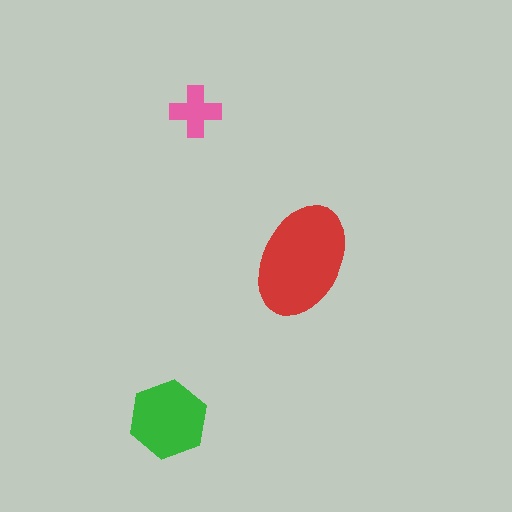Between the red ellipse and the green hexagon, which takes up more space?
The red ellipse.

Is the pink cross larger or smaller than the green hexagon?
Smaller.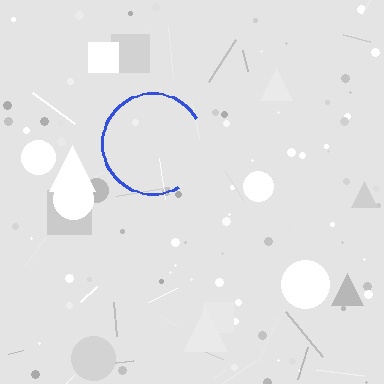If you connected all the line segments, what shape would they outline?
They would outline a circle.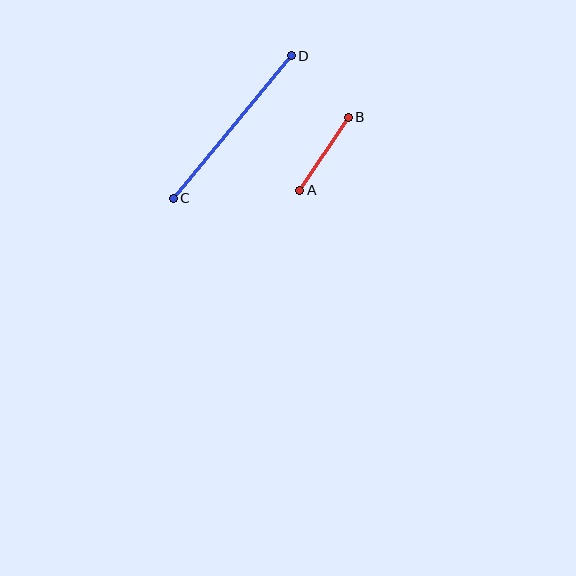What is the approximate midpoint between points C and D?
The midpoint is at approximately (232, 127) pixels.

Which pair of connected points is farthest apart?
Points C and D are farthest apart.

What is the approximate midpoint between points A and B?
The midpoint is at approximately (324, 154) pixels.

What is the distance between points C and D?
The distance is approximately 185 pixels.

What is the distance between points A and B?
The distance is approximately 87 pixels.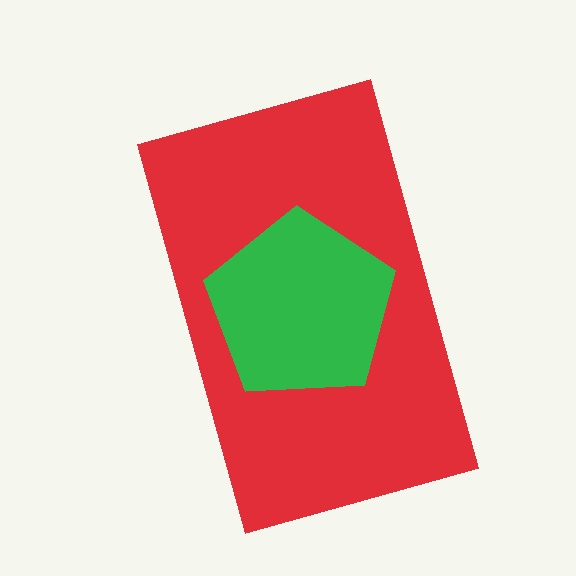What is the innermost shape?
The green pentagon.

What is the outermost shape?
The red rectangle.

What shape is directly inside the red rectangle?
The green pentagon.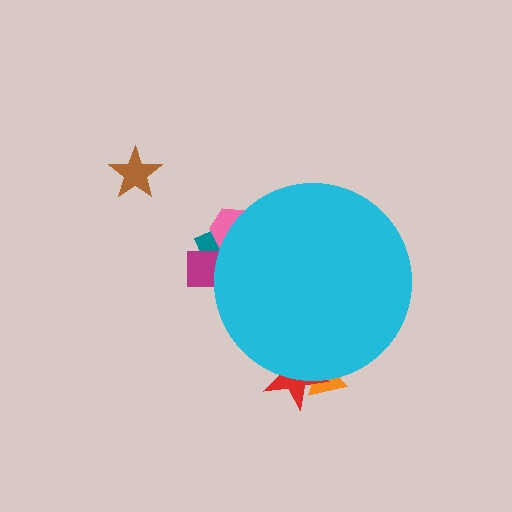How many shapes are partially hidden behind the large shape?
5 shapes are partially hidden.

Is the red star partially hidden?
Yes, the red star is partially hidden behind the cyan circle.